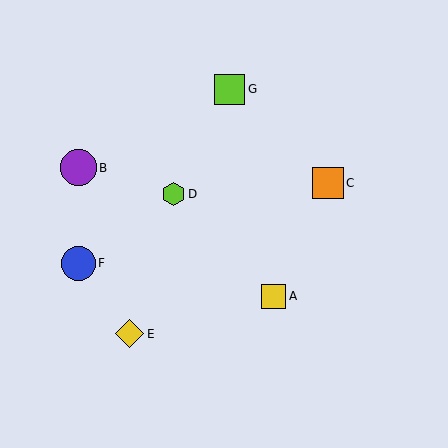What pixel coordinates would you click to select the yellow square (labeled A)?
Click at (274, 296) to select the yellow square A.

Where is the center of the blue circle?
The center of the blue circle is at (78, 263).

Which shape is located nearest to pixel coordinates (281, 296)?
The yellow square (labeled A) at (274, 296) is nearest to that location.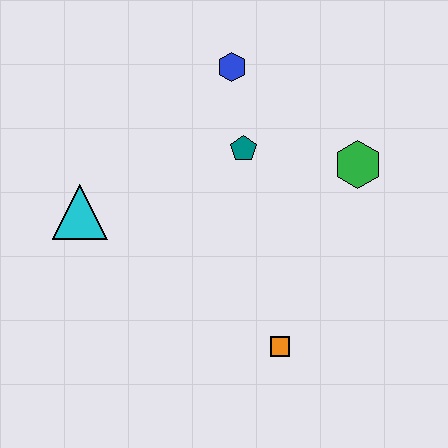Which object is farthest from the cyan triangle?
The green hexagon is farthest from the cyan triangle.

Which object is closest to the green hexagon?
The teal pentagon is closest to the green hexagon.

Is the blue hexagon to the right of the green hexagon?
No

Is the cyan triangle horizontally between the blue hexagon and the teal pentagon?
No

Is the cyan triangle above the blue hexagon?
No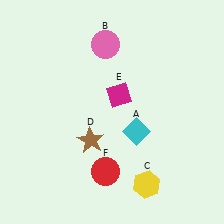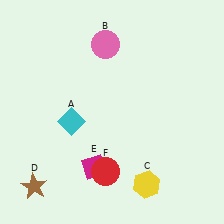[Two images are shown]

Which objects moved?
The objects that moved are: the cyan diamond (A), the brown star (D), the magenta diamond (E).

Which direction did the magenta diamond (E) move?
The magenta diamond (E) moved down.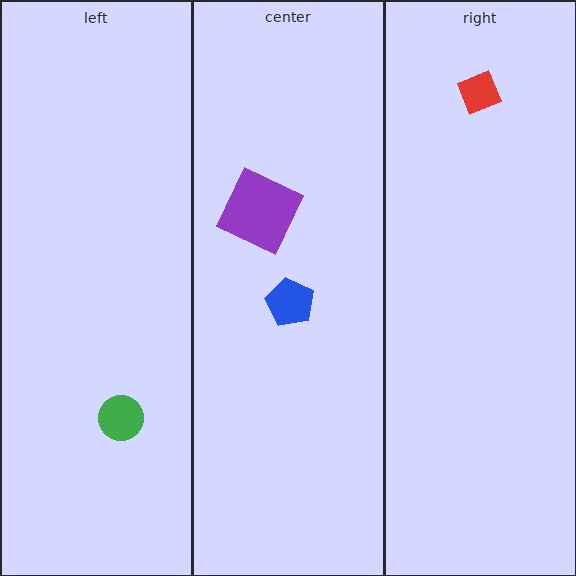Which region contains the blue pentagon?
The center region.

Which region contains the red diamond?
The right region.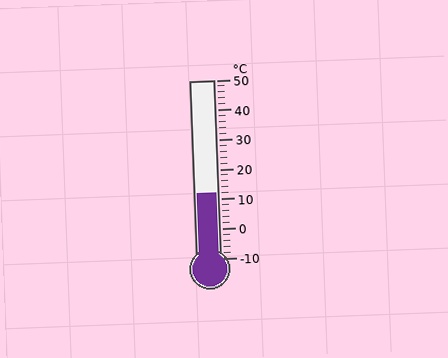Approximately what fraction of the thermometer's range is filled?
The thermometer is filled to approximately 35% of its range.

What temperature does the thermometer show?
The thermometer shows approximately 12°C.